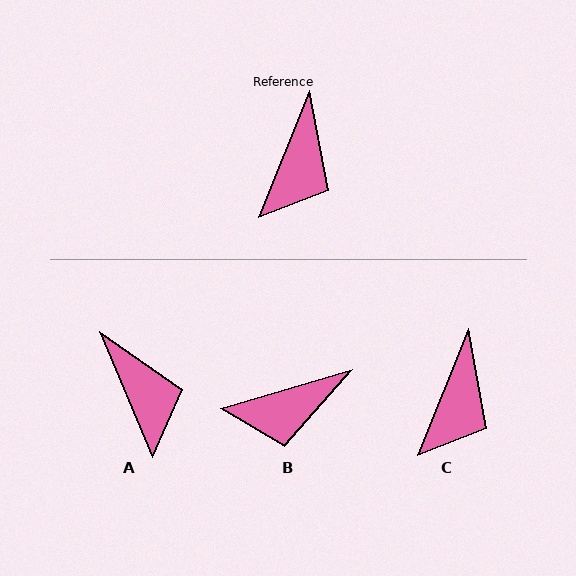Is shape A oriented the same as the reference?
No, it is off by about 45 degrees.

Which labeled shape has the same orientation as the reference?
C.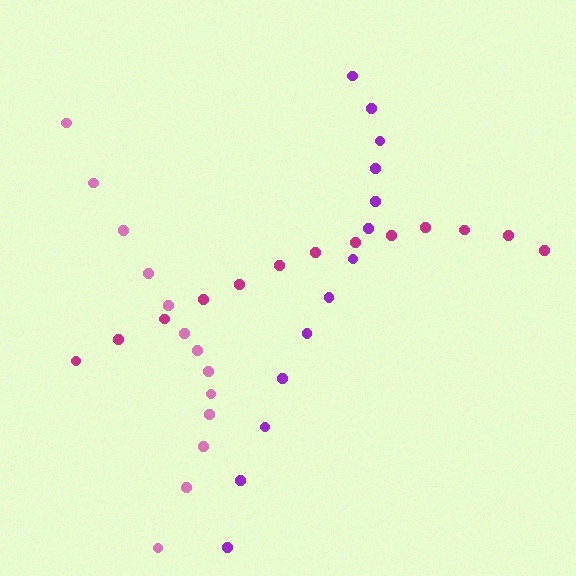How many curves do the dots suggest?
There are 3 distinct paths.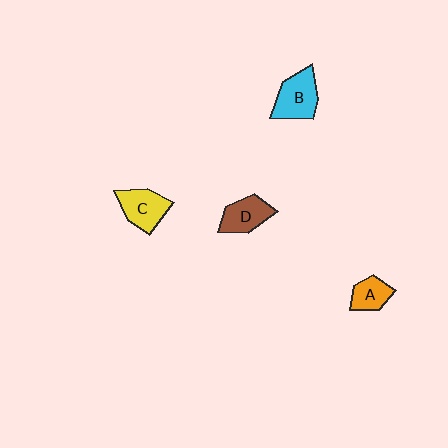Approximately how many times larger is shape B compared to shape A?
Approximately 1.6 times.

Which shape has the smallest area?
Shape A (orange).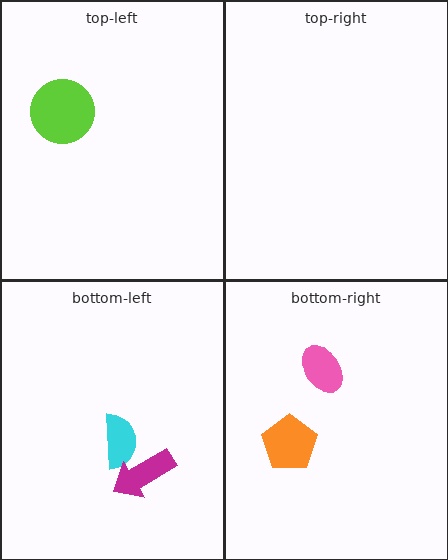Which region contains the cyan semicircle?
The bottom-left region.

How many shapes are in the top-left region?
1.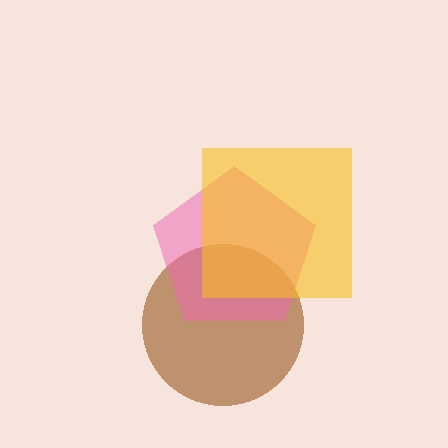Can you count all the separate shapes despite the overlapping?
Yes, there are 3 separate shapes.